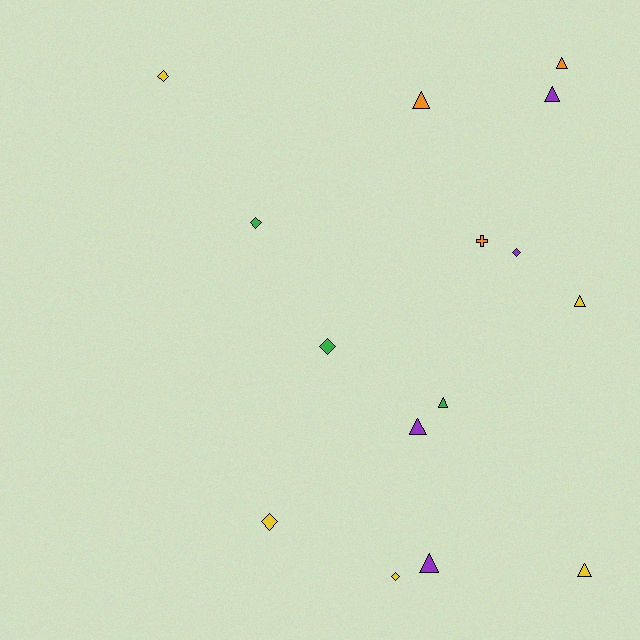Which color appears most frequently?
Yellow, with 5 objects.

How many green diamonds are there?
There are 2 green diamonds.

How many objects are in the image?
There are 15 objects.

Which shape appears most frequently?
Triangle, with 8 objects.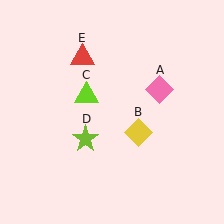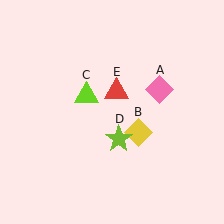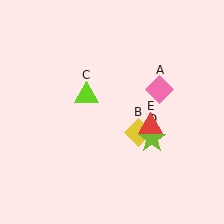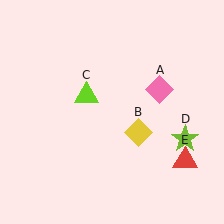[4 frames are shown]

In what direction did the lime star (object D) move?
The lime star (object D) moved right.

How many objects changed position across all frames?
2 objects changed position: lime star (object D), red triangle (object E).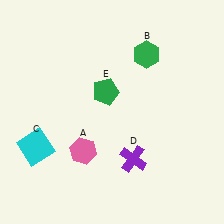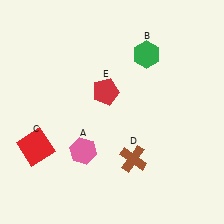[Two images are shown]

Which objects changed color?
C changed from cyan to red. D changed from purple to brown. E changed from green to red.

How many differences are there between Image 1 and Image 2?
There are 3 differences between the two images.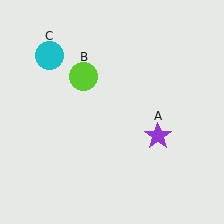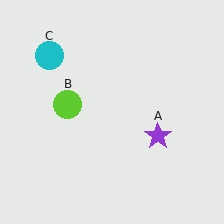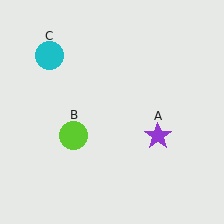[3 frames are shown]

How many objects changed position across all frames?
1 object changed position: lime circle (object B).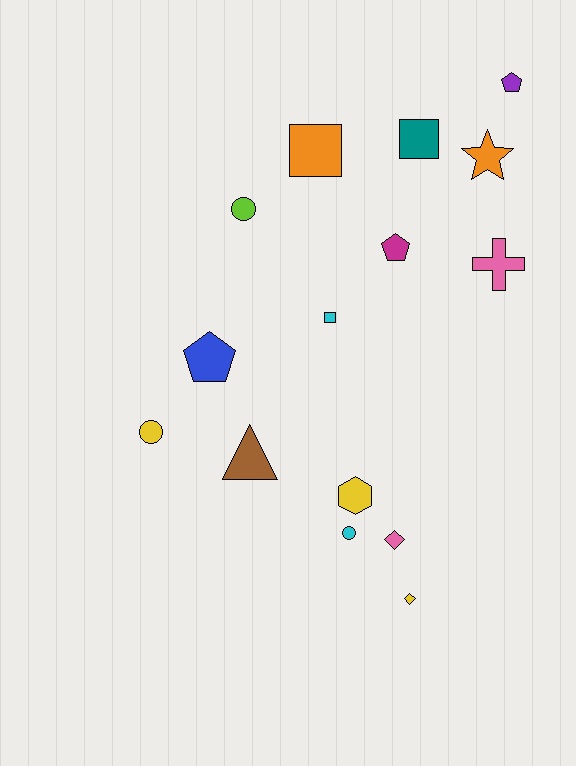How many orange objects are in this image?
There are 2 orange objects.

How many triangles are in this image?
There is 1 triangle.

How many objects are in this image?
There are 15 objects.